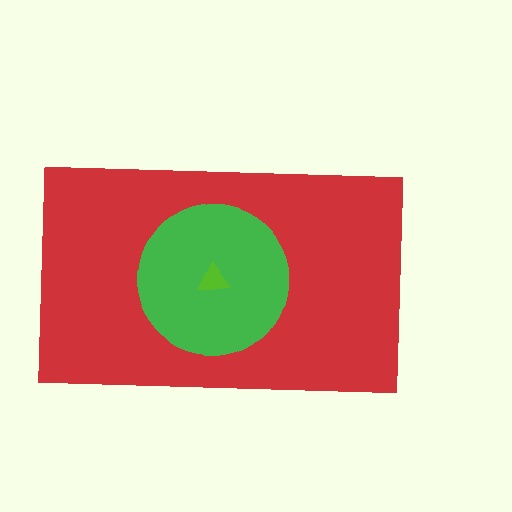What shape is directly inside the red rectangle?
The green circle.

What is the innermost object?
The lime triangle.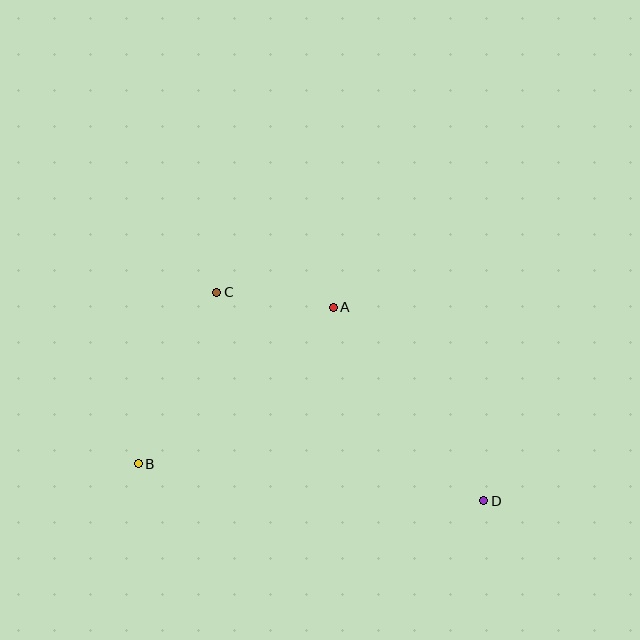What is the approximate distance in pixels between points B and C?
The distance between B and C is approximately 189 pixels.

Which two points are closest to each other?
Points A and C are closest to each other.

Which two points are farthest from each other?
Points B and D are farthest from each other.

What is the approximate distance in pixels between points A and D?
The distance between A and D is approximately 245 pixels.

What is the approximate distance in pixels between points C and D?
The distance between C and D is approximately 339 pixels.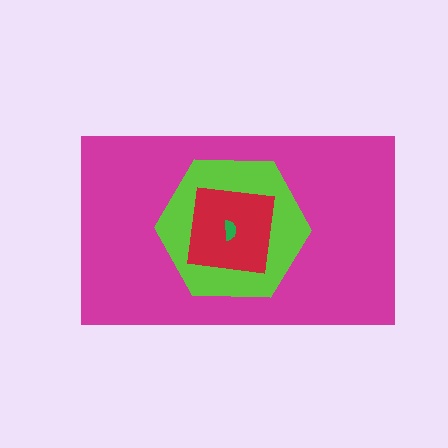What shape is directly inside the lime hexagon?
The red square.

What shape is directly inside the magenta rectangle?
The lime hexagon.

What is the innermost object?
The green semicircle.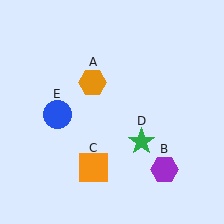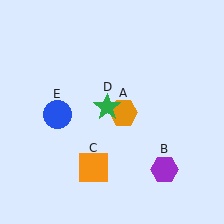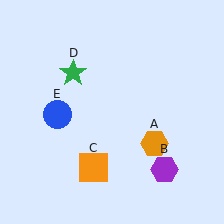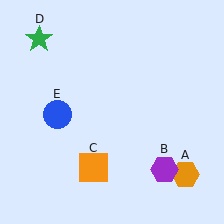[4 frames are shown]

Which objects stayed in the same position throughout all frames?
Purple hexagon (object B) and orange square (object C) and blue circle (object E) remained stationary.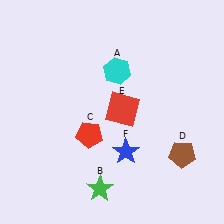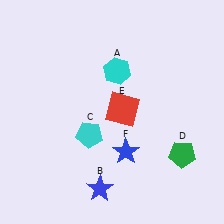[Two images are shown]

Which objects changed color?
B changed from green to blue. C changed from red to cyan. D changed from brown to green.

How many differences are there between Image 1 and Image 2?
There are 3 differences between the two images.